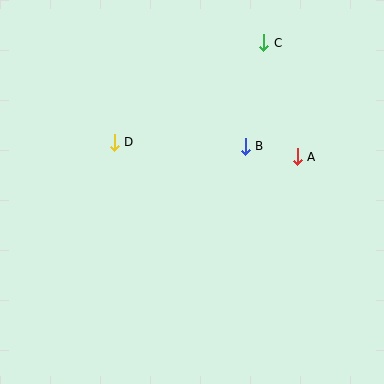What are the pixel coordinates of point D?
Point D is at (114, 142).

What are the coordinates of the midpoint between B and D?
The midpoint between B and D is at (180, 144).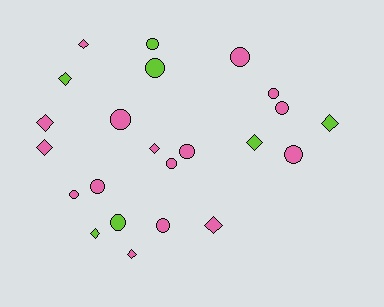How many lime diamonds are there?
There are 4 lime diamonds.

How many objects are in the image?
There are 23 objects.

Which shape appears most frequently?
Circle, with 13 objects.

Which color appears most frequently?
Pink, with 16 objects.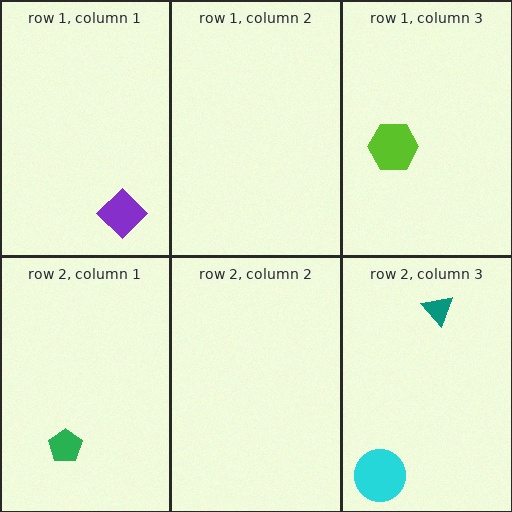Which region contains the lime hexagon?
The row 1, column 3 region.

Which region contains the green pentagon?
The row 2, column 1 region.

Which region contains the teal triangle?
The row 2, column 3 region.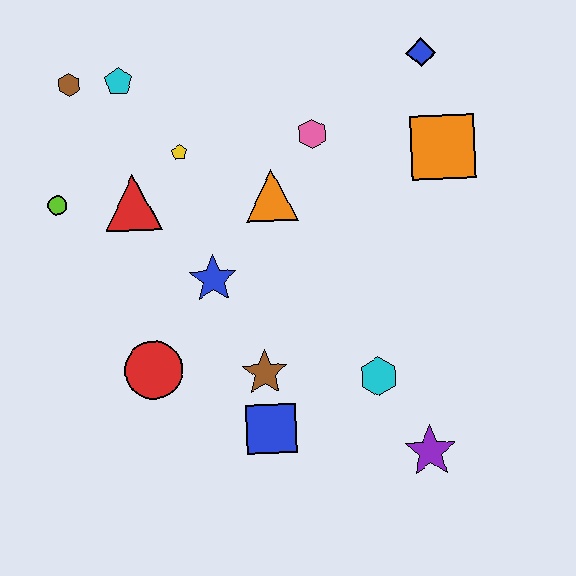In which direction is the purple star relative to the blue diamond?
The purple star is below the blue diamond.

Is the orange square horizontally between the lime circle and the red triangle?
No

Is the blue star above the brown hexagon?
No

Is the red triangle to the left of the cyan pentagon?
No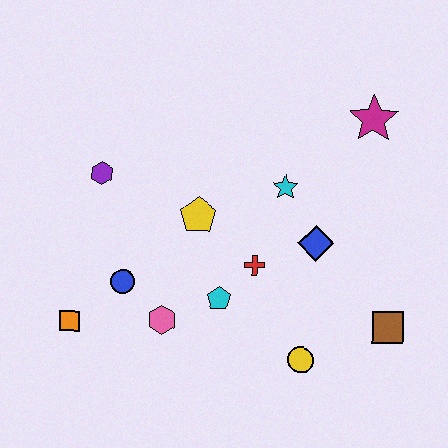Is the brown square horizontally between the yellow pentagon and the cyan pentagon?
No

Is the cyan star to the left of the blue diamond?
Yes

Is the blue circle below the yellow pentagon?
Yes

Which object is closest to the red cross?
The cyan pentagon is closest to the red cross.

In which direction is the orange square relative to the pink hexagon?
The orange square is to the left of the pink hexagon.